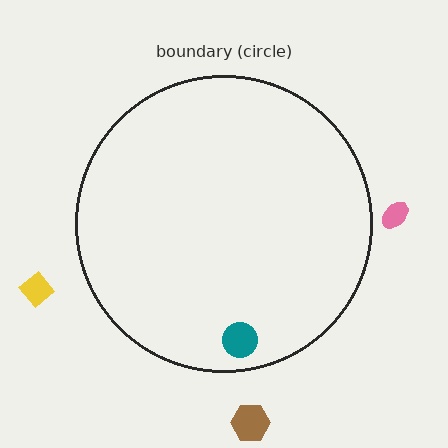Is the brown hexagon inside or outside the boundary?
Outside.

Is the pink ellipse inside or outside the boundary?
Outside.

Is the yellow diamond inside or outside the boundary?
Outside.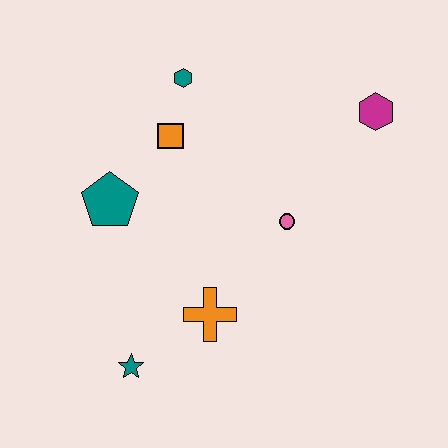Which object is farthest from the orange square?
The teal star is farthest from the orange square.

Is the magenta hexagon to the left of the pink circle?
No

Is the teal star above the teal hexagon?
No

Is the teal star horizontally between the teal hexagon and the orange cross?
No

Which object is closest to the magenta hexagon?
The pink circle is closest to the magenta hexagon.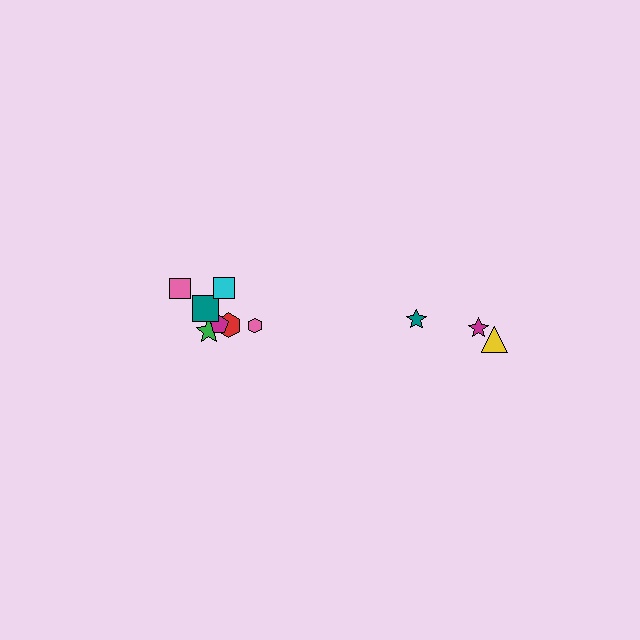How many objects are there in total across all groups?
There are 10 objects.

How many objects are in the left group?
There are 7 objects.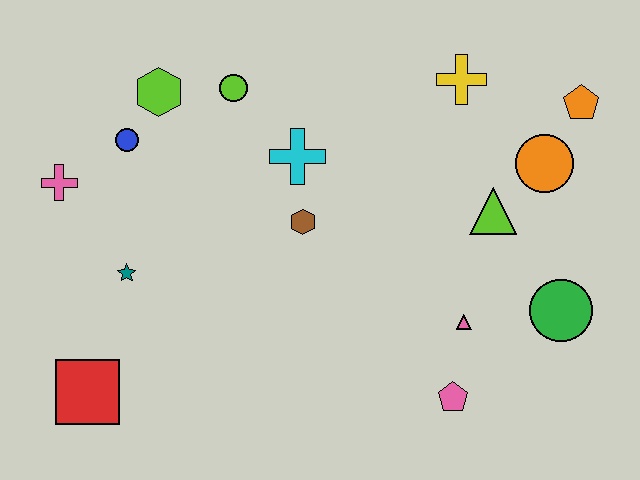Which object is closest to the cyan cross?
The brown hexagon is closest to the cyan cross.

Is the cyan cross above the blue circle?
No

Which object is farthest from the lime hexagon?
The green circle is farthest from the lime hexagon.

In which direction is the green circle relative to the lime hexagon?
The green circle is to the right of the lime hexagon.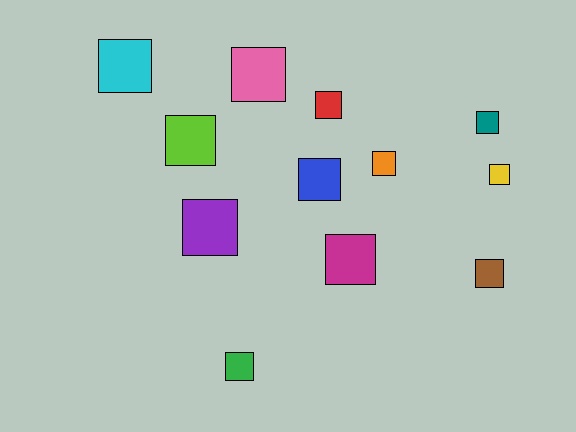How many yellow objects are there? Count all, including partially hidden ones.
There is 1 yellow object.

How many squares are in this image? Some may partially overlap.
There are 12 squares.